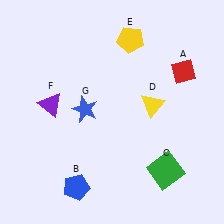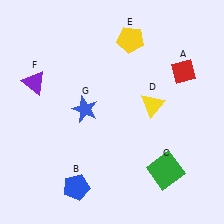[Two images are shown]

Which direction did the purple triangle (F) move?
The purple triangle (F) moved up.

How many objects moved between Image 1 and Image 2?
1 object moved between the two images.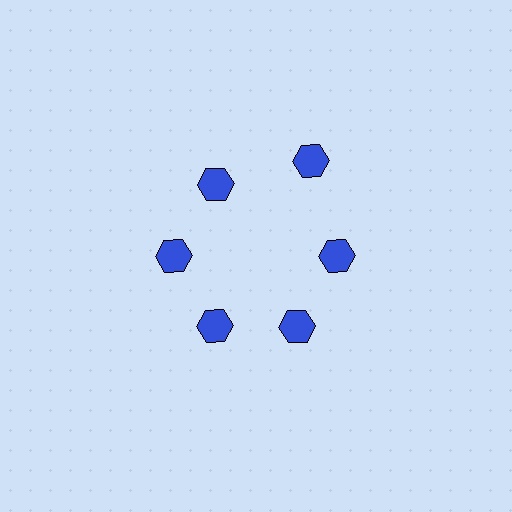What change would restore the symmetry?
The symmetry would be restored by moving it inward, back onto the ring so that all 6 hexagons sit at equal angles and equal distance from the center.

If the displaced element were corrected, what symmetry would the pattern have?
It would have 6-fold rotational symmetry — the pattern would map onto itself every 60 degrees.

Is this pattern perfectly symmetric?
No. The 6 blue hexagons are arranged in a ring, but one element near the 1 o'clock position is pushed outward from the center, breaking the 6-fold rotational symmetry.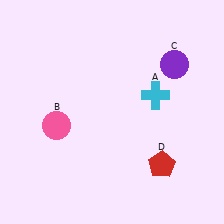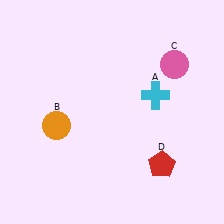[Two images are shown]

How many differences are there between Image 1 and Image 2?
There are 2 differences between the two images.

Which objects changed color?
B changed from pink to orange. C changed from purple to pink.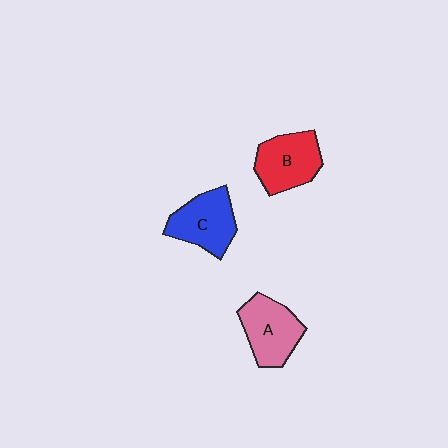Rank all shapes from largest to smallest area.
From largest to smallest: A (pink), B (red), C (blue).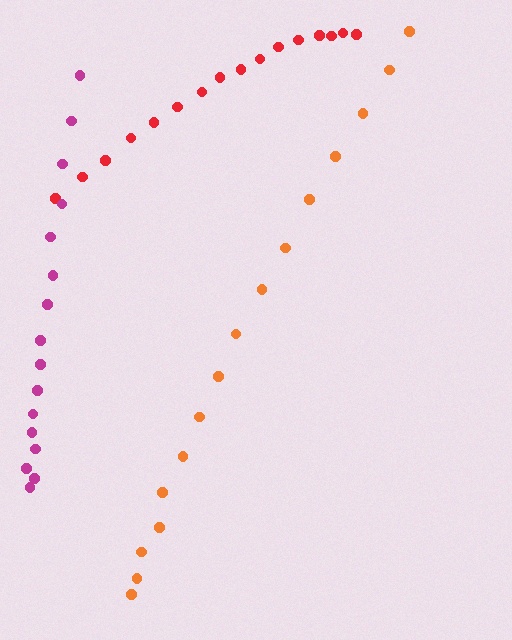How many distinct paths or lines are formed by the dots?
There are 3 distinct paths.